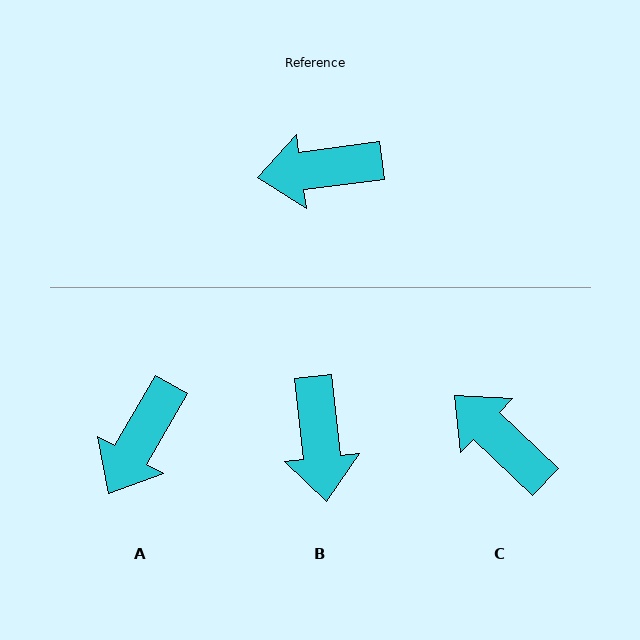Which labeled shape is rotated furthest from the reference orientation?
B, about 89 degrees away.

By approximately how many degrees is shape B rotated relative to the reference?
Approximately 89 degrees counter-clockwise.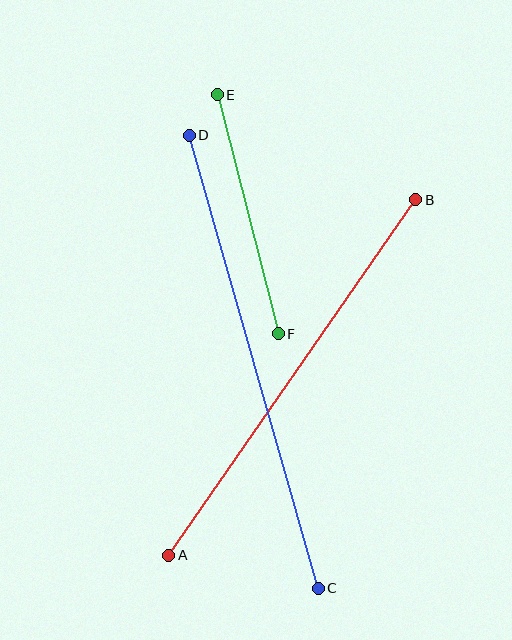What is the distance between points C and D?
The distance is approximately 471 pixels.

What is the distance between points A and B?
The distance is approximately 433 pixels.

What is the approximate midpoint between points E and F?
The midpoint is at approximately (248, 214) pixels.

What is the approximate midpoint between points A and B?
The midpoint is at approximately (292, 378) pixels.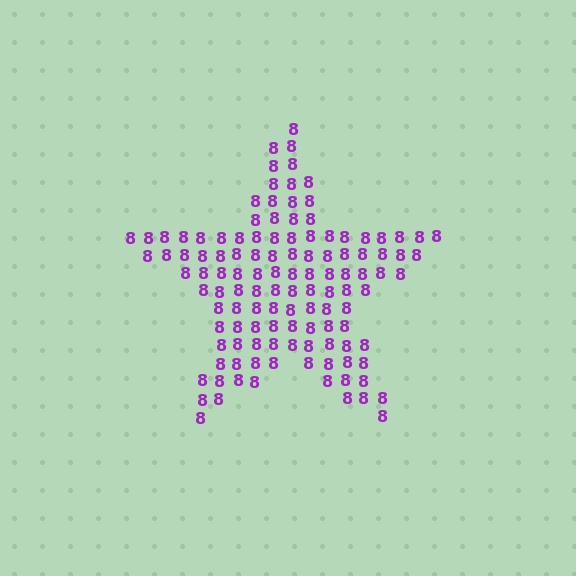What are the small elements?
The small elements are digit 8's.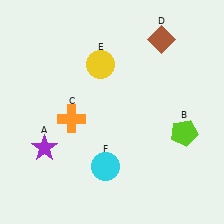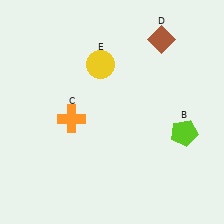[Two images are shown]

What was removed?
The cyan circle (F), the purple star (A) were removed in Image 2.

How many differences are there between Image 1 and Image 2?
There are 2 differences between the two images.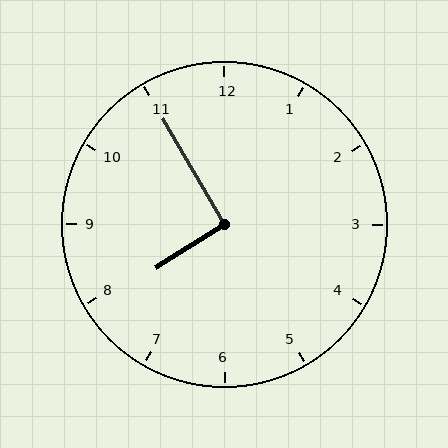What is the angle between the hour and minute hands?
Approximately 92 degrees.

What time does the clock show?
7:55.